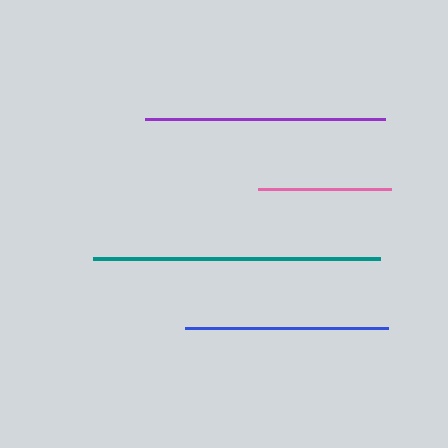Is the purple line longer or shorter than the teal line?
The teal line is longer than the purple line.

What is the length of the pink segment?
The pink segment is approximately 133 pixels long.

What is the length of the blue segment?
The blue segment is approximately 202 pixels long.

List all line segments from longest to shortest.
From longest to shortest: teal, purple, blue, pink.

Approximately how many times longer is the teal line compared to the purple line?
The teal line is approximately 1.2 times the length of the purple line.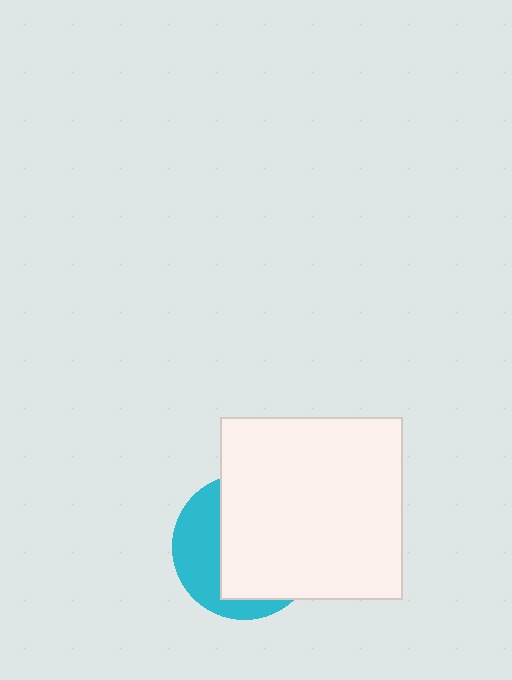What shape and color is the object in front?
The object in front is a white square.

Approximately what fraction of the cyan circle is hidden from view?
Roughly 64% of the cyan circle is hidden behind the white square.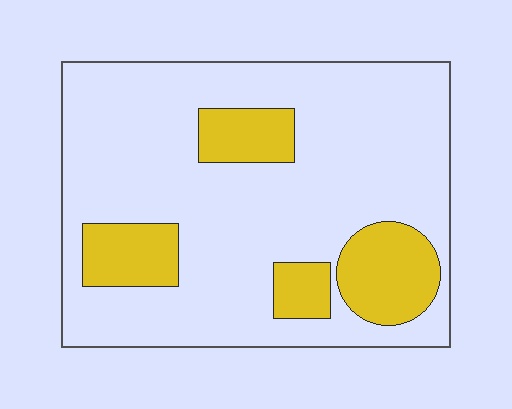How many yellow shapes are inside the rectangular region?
4.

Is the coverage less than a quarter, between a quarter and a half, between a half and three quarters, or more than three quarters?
Less than a quarter.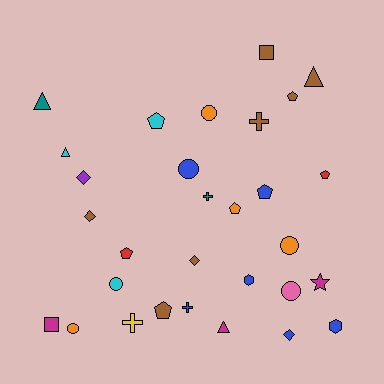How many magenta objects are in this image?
There are 3 magenta objects.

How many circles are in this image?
There are 6 circles.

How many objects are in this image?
There are 30 objects.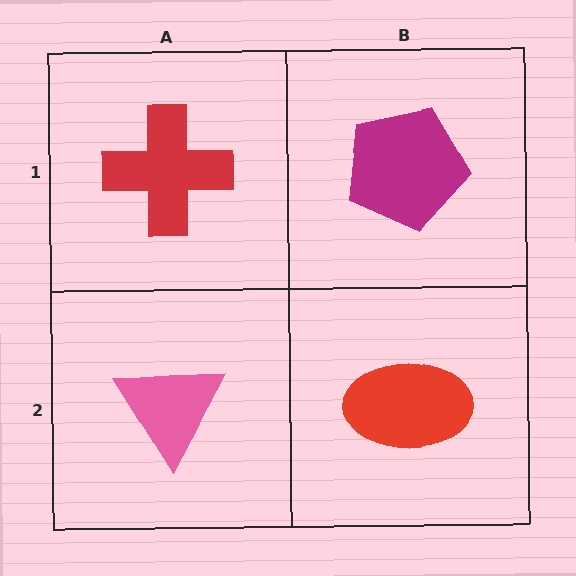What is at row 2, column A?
A pink triangle.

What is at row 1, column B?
A magenta pentagon.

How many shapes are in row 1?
2 shapes.